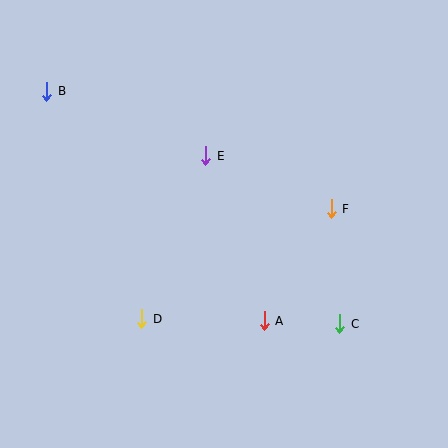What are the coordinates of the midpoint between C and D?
The midpoint between C and D is at (241, 321).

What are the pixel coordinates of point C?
Point C is at (340, 324).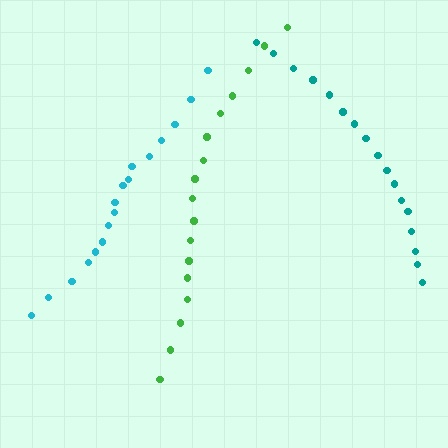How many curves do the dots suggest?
There are 3 distinct paths.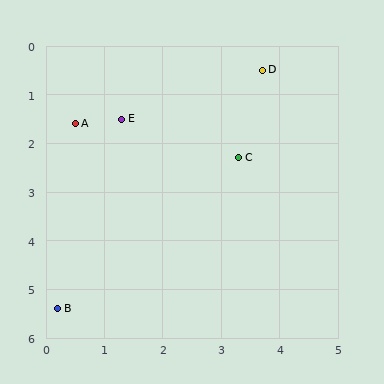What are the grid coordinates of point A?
Point A is at approximately (0.5, 1.6).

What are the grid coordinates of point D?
Point D is at approximately (3.7, 0.5).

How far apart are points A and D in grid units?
Points A and D are about 3.4 grid units apart.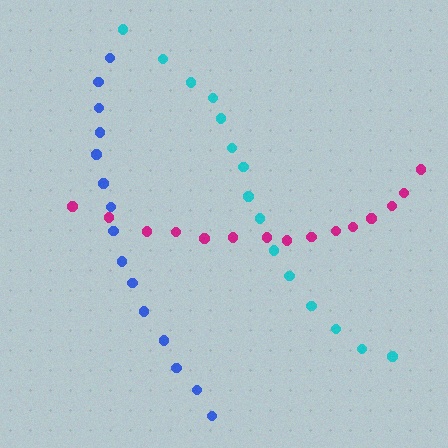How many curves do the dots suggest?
There are 3 distinct paths.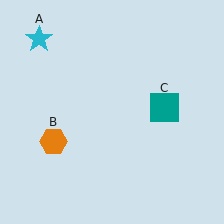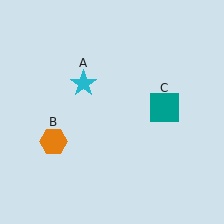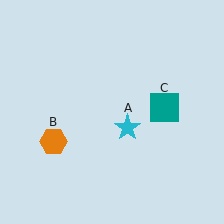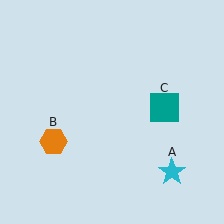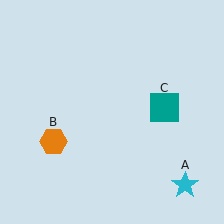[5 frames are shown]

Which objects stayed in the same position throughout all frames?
Orange hexagon (object B) and teal square (object C) remained stationary.